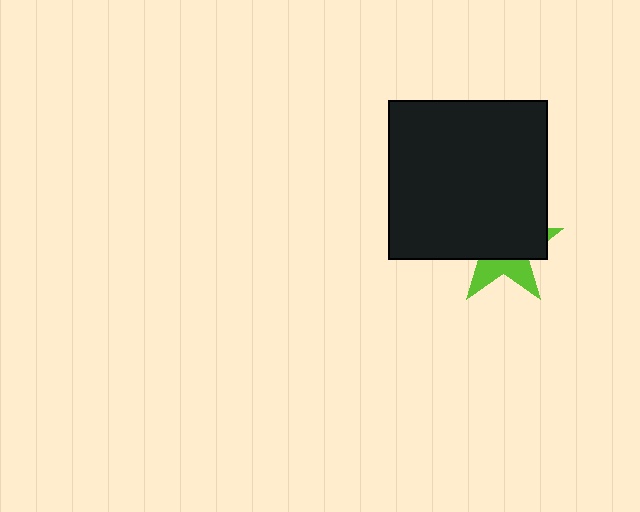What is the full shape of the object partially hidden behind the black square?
The partially hidden object is a lime star.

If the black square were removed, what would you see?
You would see the complete lime star.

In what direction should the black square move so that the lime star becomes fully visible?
The black square should move up. That is the shortest direction to clear the overlap and leave the lime star fully visible.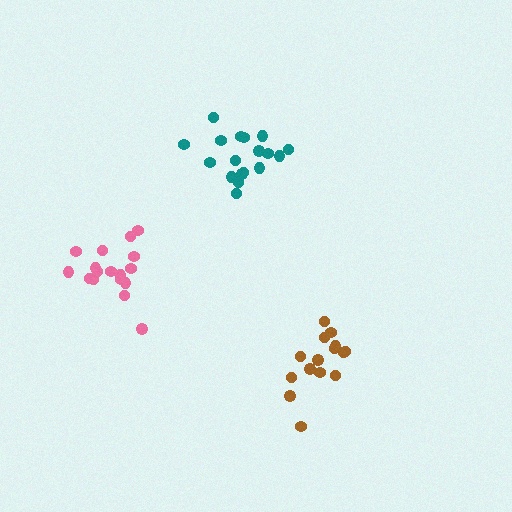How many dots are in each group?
Group 1: 15 dots, Group 2: 17 dots, Group 3: 18 dots (50 total).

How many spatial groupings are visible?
There are 3 spatial groupings.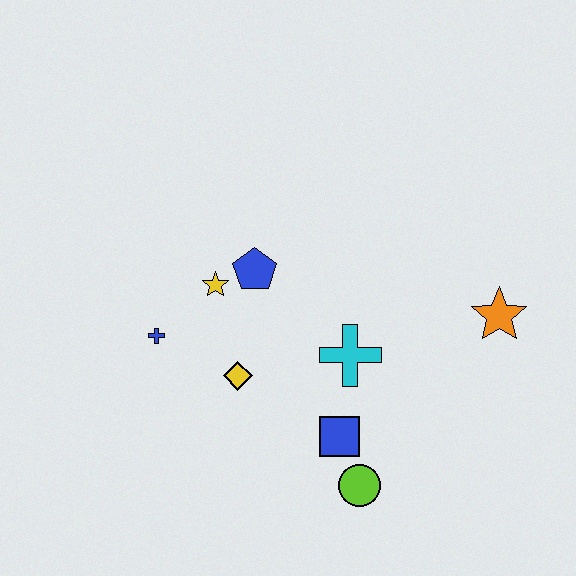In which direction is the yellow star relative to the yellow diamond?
The yellow star is above the yellow diamond.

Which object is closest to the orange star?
The cyan cross is closest to the orange star.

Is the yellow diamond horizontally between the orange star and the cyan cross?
No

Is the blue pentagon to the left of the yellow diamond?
No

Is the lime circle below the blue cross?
Yes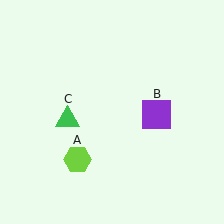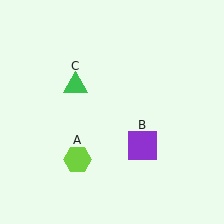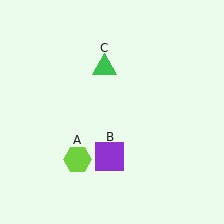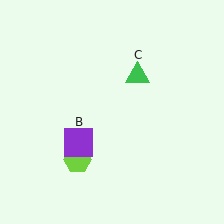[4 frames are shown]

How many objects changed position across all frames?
2 objects changed position: purple square (object B), green triangle (object C).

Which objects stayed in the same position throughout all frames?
Lime hexagon (object A) remained stationary.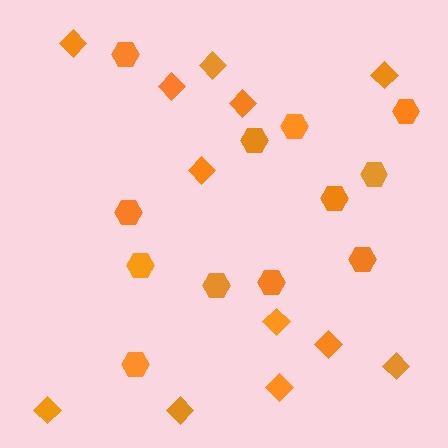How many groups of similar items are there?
There are 2 groups: one group of diamonds (12) and one group of hexagons (12).